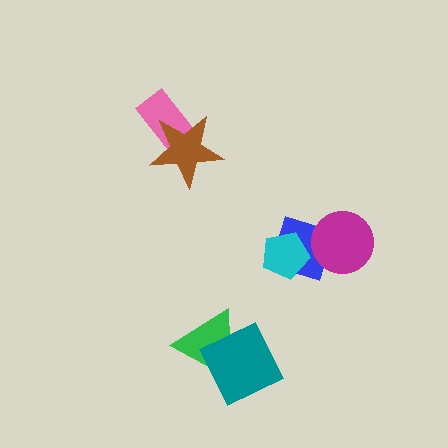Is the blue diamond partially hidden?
Yes, it is partially covered by another shape.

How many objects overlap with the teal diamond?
1 object overlaps with the teal diamond.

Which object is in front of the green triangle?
The teal diamond is in front of the green triangle.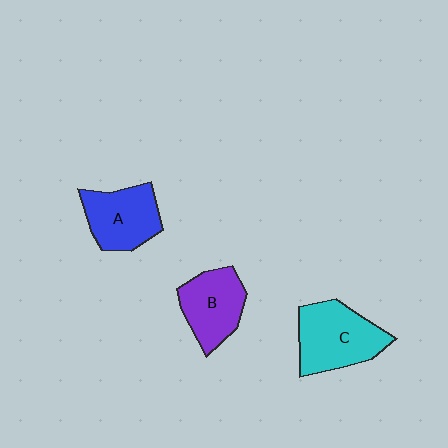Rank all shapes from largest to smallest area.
From largest to smallest: C (cyan), A (blue), B (purple).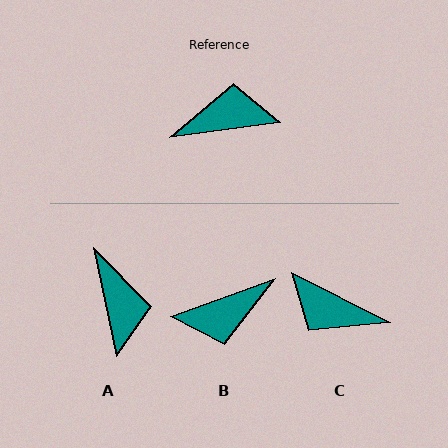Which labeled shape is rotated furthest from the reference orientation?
B, about 168 degrees away.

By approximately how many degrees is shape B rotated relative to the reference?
Approximately 168 degrees clockwise.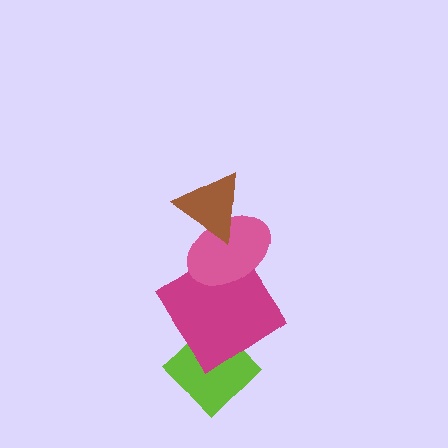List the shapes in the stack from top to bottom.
From top to bottom: the brown triangle, the pink ellipse, the magenta diamond, the lime diamond.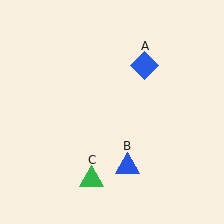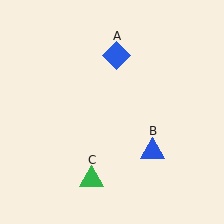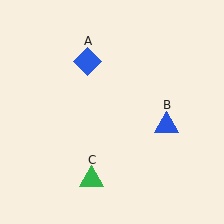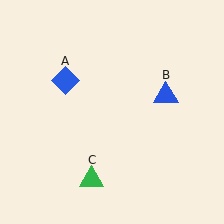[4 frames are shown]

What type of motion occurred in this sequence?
The blue diamond (object A), blue triangle (object B) rotated counterclockwise around the center of the scene.